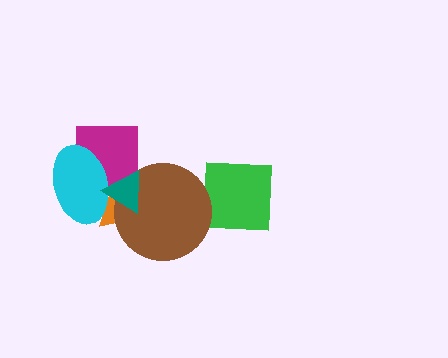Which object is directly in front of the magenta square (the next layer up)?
The cyan ellipse is directly in front of the magenta square.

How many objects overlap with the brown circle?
2 objects overlap with the brown circle.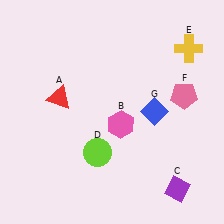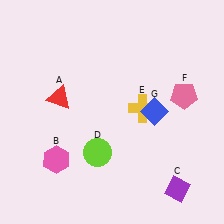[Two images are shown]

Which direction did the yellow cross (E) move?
The yellow cross (E) moved down.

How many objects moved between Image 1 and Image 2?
2 objects moved between the two images.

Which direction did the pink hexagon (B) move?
The pink hexagon (B) moved left.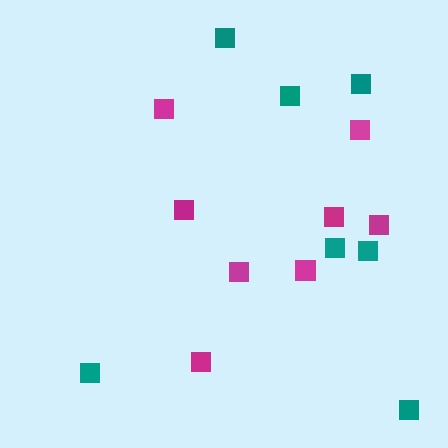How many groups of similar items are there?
There are 2 groups: one group of magenta squares (8) and one group of teal squares (7).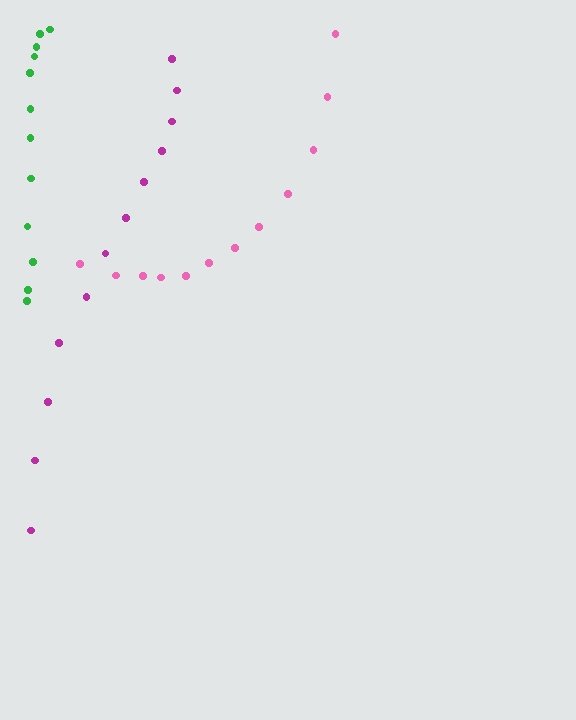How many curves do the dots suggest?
There are 3 distinct paths.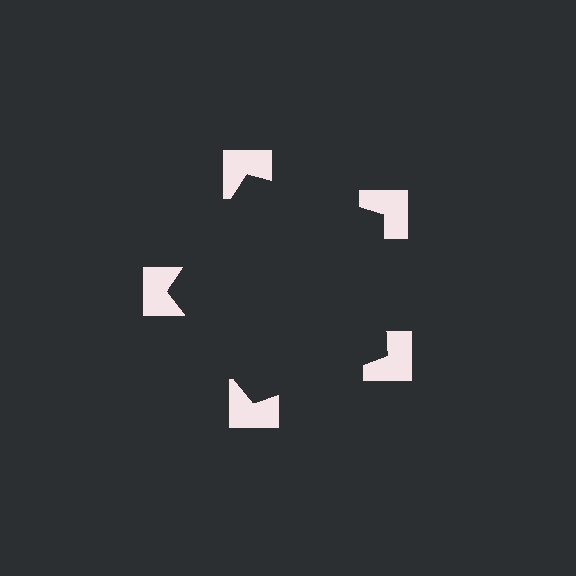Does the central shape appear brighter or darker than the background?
It typically appears slightly darker than the background, even though no actual brightness change is drawn.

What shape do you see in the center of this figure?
An illusory pentagon — its edges are inferred from the aligned wedge cuts in the notched squares, not physically drawn.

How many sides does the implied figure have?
5 sides.